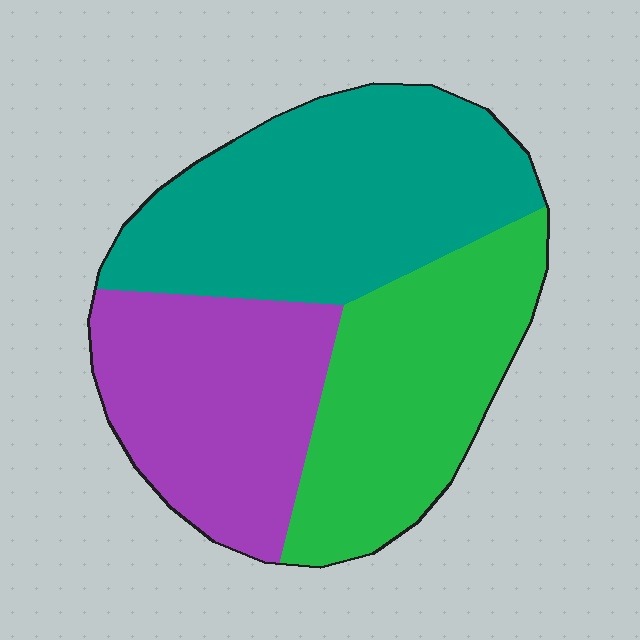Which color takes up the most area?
Teal, at roughly 40%.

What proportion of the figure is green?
Green takes up about one third (1/3) of the figure.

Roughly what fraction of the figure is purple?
Purple takes up between a quarter and a half of the figure.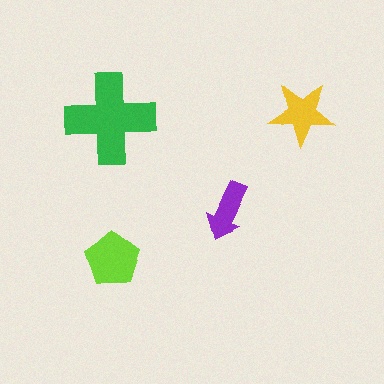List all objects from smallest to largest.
The purple arrow, the yellow star, the lime pentagon, the green cross.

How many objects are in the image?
There are 4 objects in the image.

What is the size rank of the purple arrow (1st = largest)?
4th.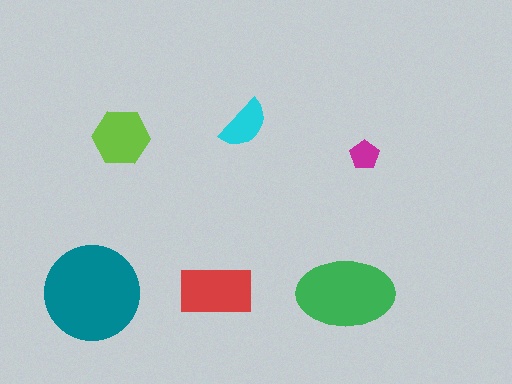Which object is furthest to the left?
The teal circle is leftmost.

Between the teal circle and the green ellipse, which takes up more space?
The teal circle.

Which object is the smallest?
The magenta pentagon.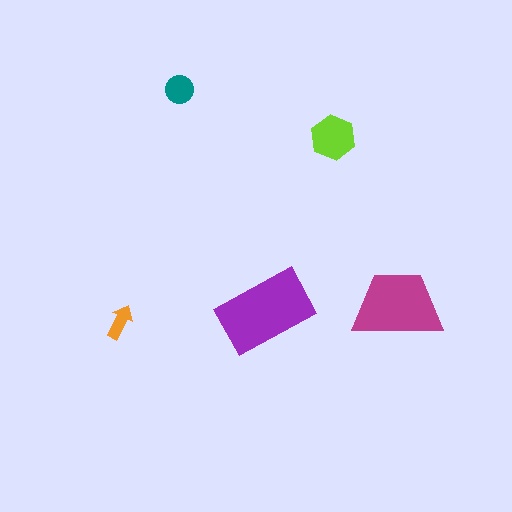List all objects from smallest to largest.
The orange arrow, the teal circle, the lime hexagon, the magenta trapezoid, the purple rectangle.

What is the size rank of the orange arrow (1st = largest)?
5th.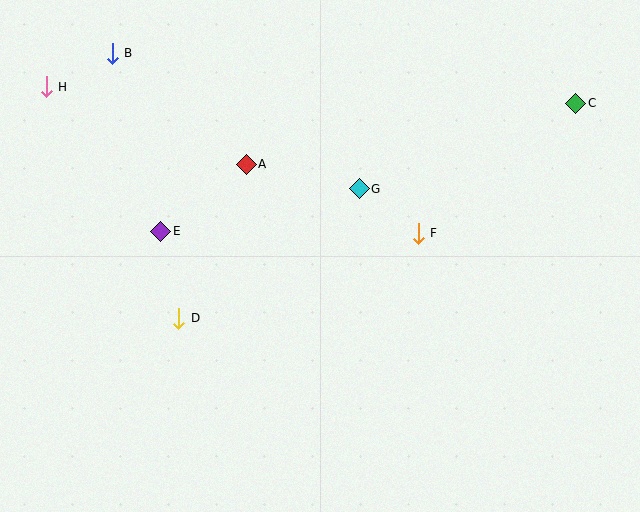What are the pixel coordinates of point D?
Point D is at (179, 318).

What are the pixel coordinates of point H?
Point H is at (46, 87).